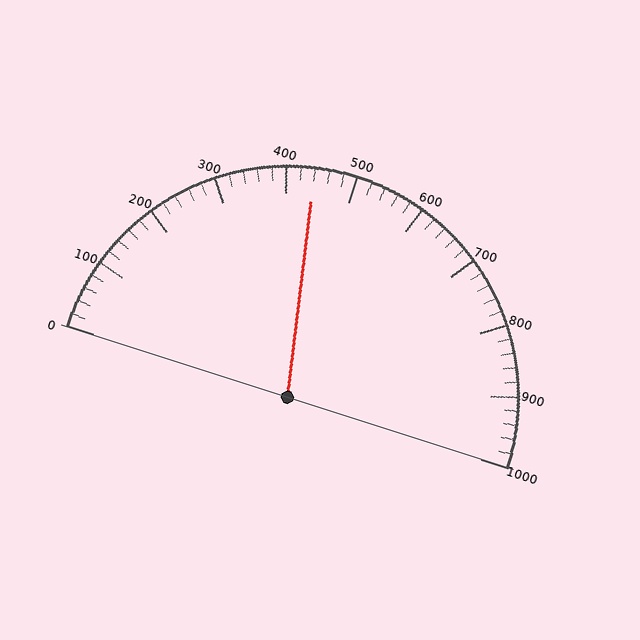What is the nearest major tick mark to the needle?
The nearest major tick mark is 400.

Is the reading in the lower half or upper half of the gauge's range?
The reading is in the lower half of the range (0 to 1000).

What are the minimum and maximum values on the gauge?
The gauge ranges from 0 to 1000.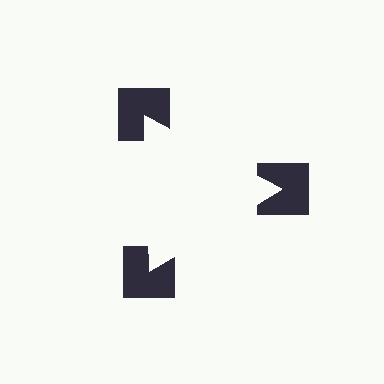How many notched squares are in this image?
There are 3 — one at each vertex of the illusory triangle.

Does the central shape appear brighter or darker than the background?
It typically appears slightly brighter than the background, even though no actual brightness change is drawn.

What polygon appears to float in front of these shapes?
An illusory triangle — its edges are inferred from the aligned wedge cuts in the notched squares, not physically drawn.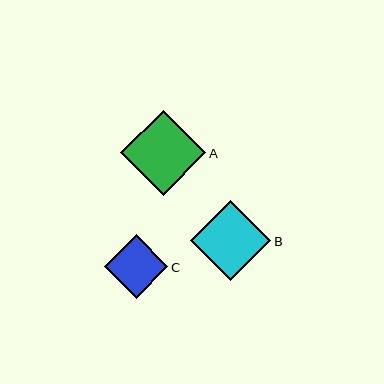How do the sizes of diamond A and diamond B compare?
Diamond A and diamond B are approximately the same size.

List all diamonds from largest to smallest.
From largest to smallest: A, B, C.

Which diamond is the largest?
Diamond A is the largest with a size of approximately 85 pixels.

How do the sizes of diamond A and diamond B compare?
Diamond A and diamond B are approximately the same size.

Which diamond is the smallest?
Diamond C is the smallest with a size of approximately 64 pixels.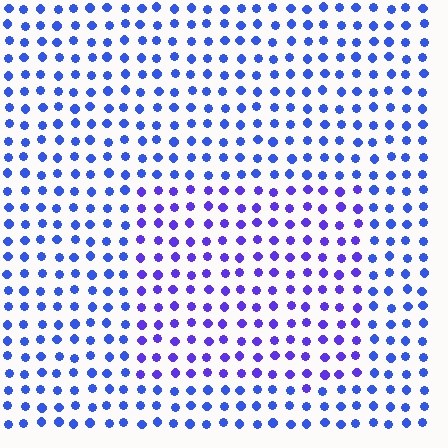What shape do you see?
I see a rectangle.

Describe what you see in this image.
The image is filled with small blue elements in a uniform arrangement. A rectangle-shaped region is visible where the elements are tinted to a slightly different hue, forming a subtle color boundary.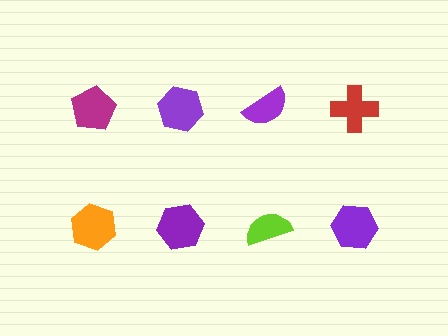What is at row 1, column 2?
A purple hexagon.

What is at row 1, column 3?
A purple semicircle.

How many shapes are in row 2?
4 shapes.